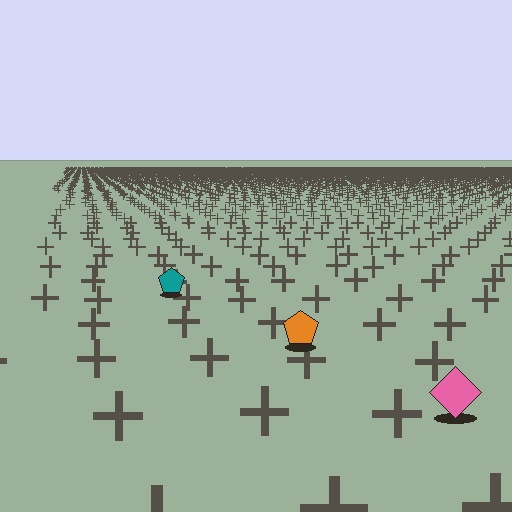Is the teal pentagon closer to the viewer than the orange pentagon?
No. The orange pentagon is closer — you can tell from the texture gradient: the ground texture is coarser near it.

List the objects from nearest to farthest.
From nearest to farthest: the pink diamond, the orange pentagon, the teal pentagon.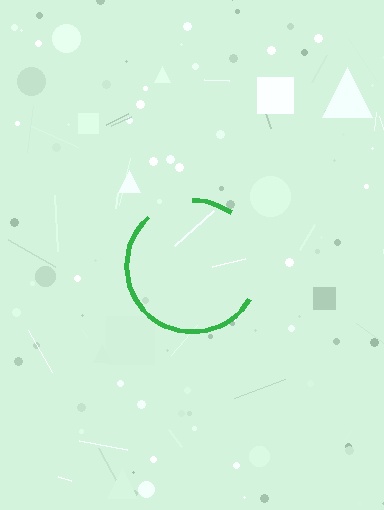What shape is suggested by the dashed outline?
The dashed outline suggests a circle.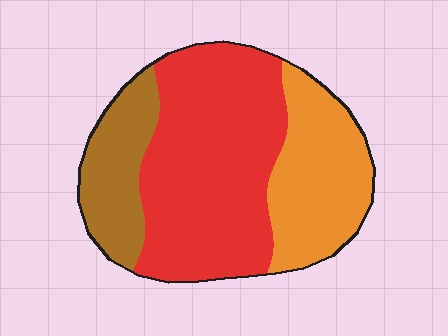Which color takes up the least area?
Brown, at roughly 20%.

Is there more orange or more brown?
Orange.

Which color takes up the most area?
Red, at roughly 55%.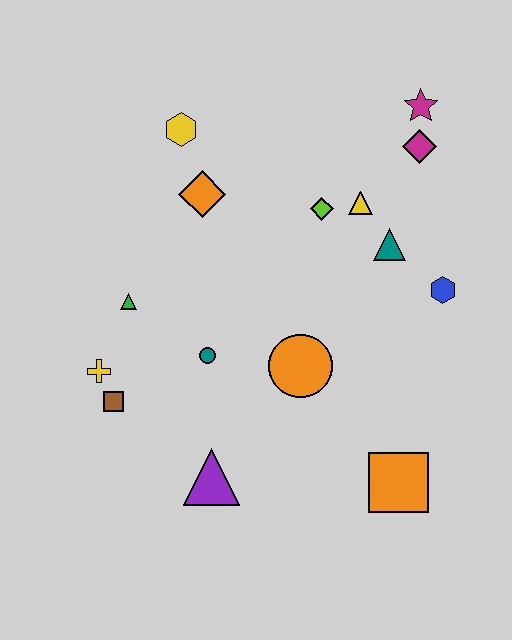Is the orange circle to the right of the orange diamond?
Yes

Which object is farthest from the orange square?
The yellow hexagon is farthest from the orange square.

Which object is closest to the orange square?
The orange circle is closest to the orange square.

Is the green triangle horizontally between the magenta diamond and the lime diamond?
No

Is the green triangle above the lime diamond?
No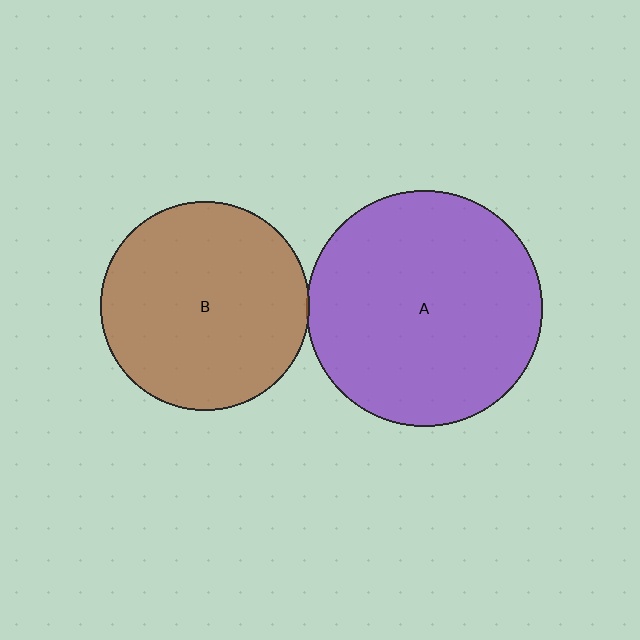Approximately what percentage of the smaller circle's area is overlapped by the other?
Approximately 5%.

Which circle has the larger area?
Circle A (purple).